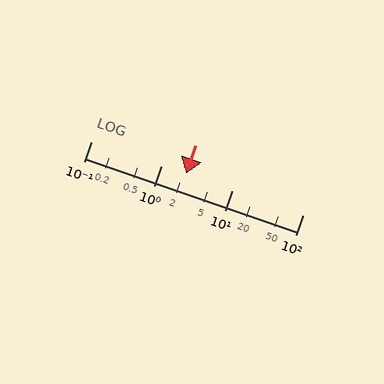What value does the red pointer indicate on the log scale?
The pointer indicates approximately 2.2.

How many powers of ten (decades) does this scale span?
The scale spans 3 decades, from 0.1 to 100.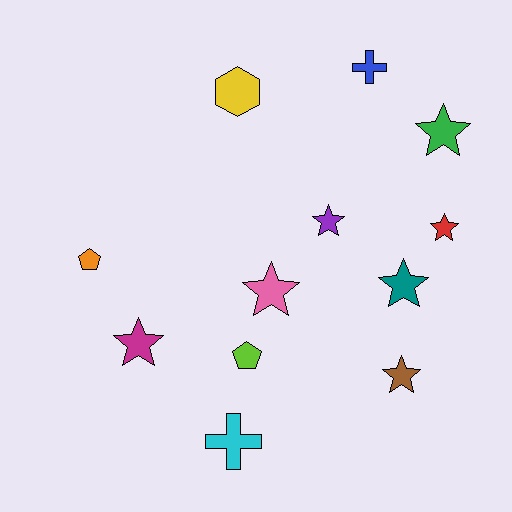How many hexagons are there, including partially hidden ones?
There is 1 hexagon.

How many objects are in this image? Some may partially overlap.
There are 12 objects.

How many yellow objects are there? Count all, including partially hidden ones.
There is 1 yellow object.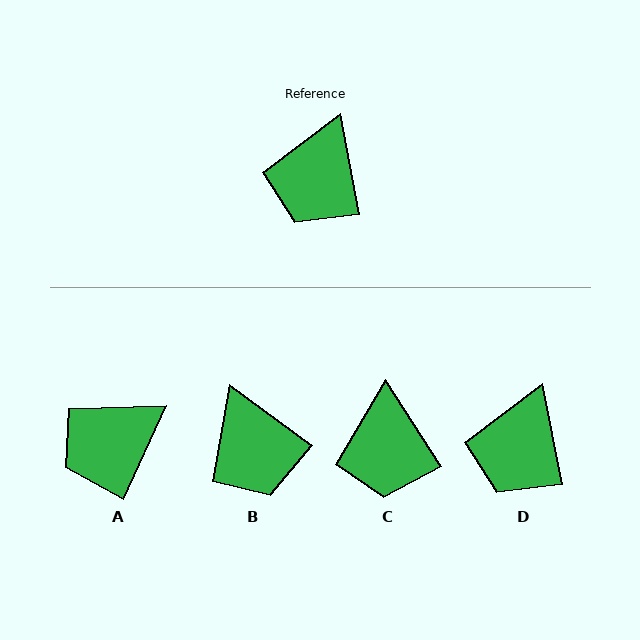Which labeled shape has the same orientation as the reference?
D.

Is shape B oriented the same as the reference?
No, it is off by about 43 degrees.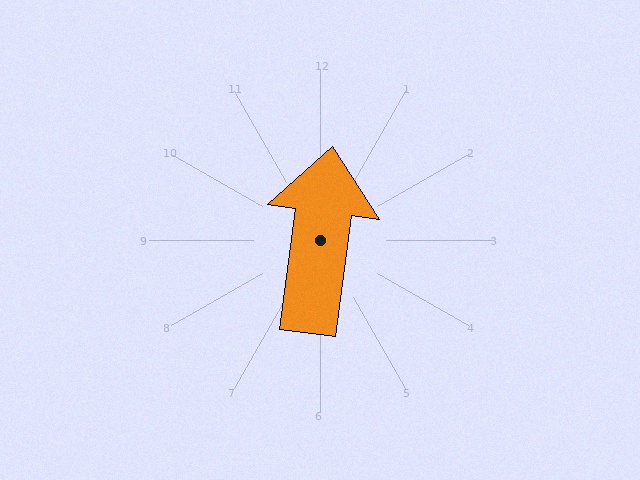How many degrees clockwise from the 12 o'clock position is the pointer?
Approximately 8 degrees.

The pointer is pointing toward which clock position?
Roughly 12 o'clock.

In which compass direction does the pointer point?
North.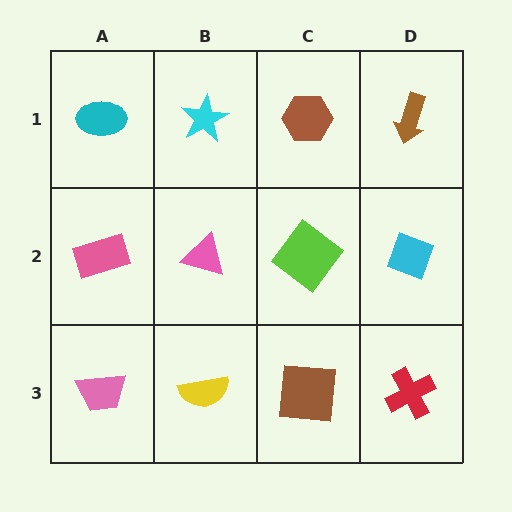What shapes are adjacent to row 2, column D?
A brown arrow (row 1, column D), a red cross (row 3, column D), a lime diamond (row 2, column C).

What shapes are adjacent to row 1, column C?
A lime diamond (row 2, column C), a cyan star (row 1, column B), a brown arrow (row 1, column D).